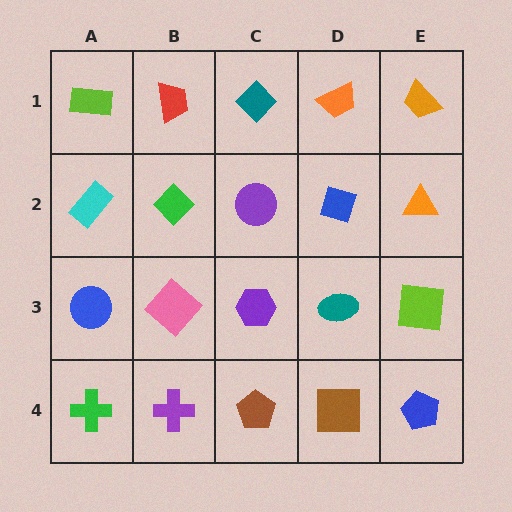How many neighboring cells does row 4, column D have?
3.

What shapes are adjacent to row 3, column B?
A green diamond (row 2, column B), a purple cross (row 4, column B), a blue circle (row 3, column A), a purple hexagon (row 3, column C).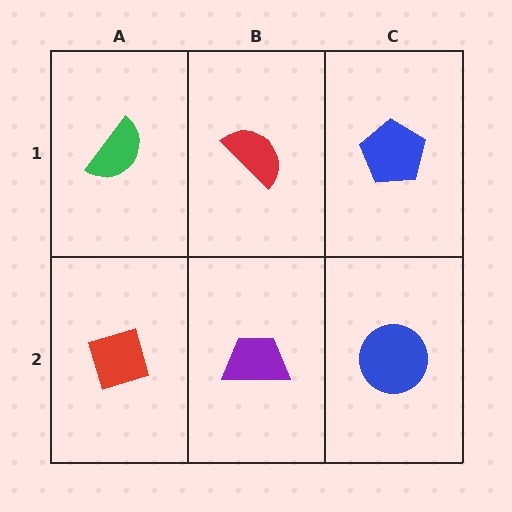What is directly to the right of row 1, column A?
A red semicircle.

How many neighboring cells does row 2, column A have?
2.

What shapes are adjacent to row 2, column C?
A blue pentagon (row 1, column C), a purple trapezoid (row 2, column B).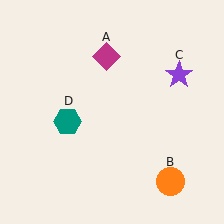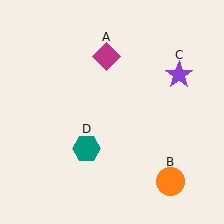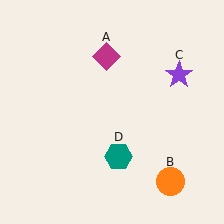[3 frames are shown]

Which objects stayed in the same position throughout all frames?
Magenta diamond (object A) and orange circle (object B) and purple star (object C) remained stationary.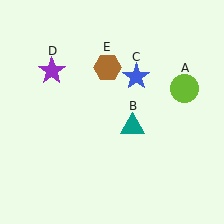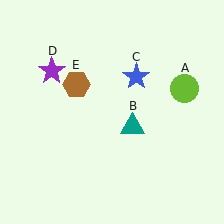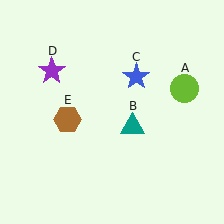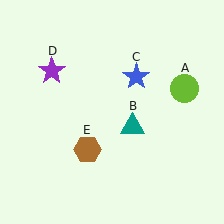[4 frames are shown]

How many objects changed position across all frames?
1 object changed position: brown hexagon (object E).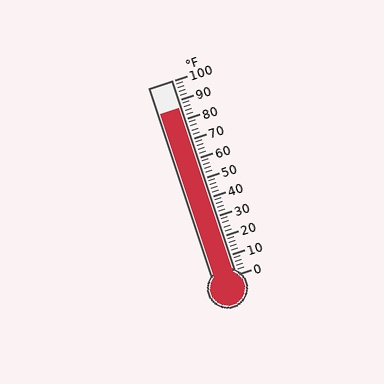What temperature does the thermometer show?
The thermometer shows approximately 86°F.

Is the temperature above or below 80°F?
The temperature is above 80°F.